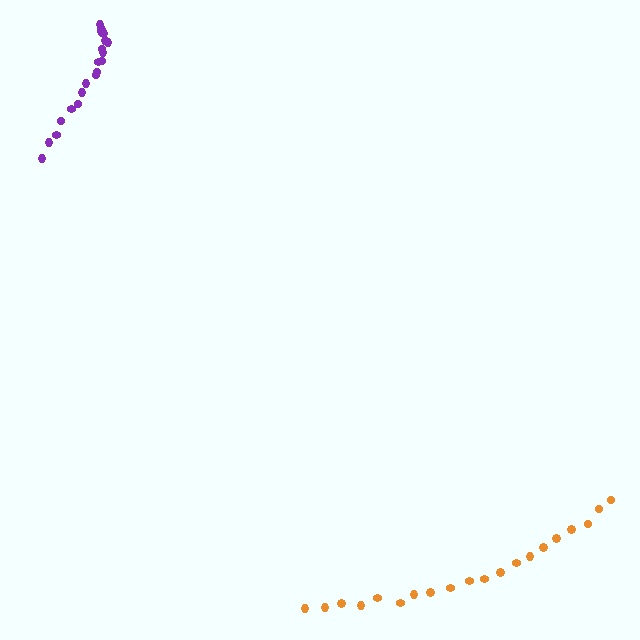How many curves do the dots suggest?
There are 2 distinct paths.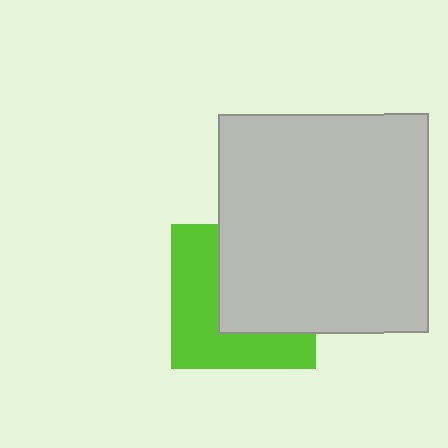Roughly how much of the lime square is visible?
About half of it is visible (roughly 49%).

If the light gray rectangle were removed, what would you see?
You would see the complete lime square.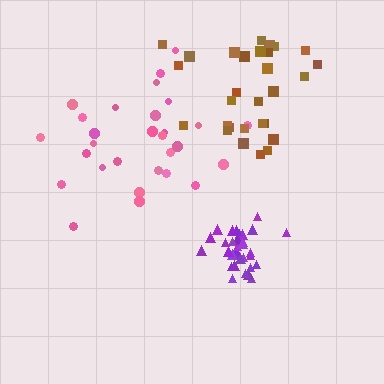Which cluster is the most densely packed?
Purple.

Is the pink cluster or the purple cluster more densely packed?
Purple.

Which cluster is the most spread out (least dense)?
Pink.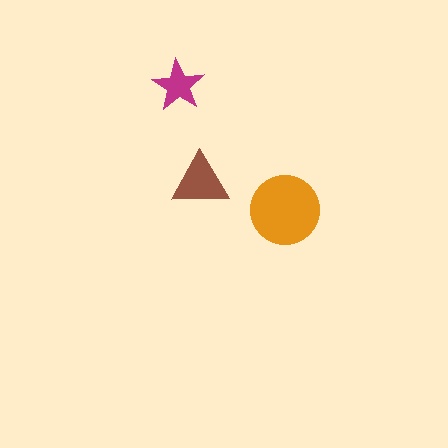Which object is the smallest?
The magenta star.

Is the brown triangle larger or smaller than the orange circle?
Smaller.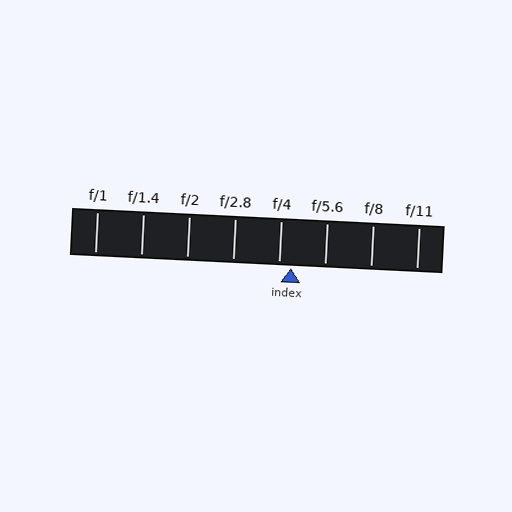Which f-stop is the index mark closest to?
The index mark is closest to f/4.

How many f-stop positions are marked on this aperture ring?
There are 8 f-stop positions marked.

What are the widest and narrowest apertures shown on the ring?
The widest aperture shown is f/1 and the narrowest is f/11.